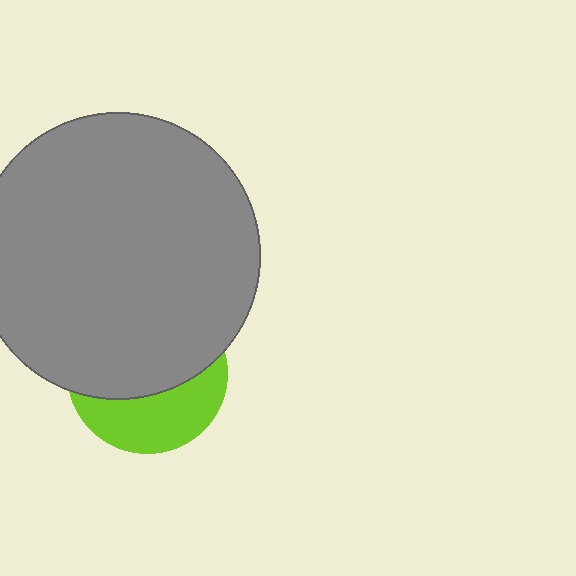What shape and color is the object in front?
The object in front is a gray circle.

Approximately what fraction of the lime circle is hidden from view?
Roughly 62% of the lime circle is hidden behind the gray circle.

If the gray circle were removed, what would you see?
You would see the complete lime circle.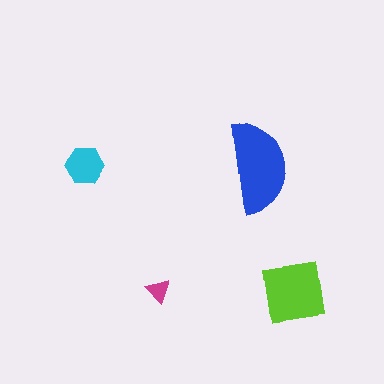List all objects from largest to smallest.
The blue semicircle, the lime square, the cyan hexagon, the magenta triangle.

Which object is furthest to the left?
The cyan hexagon is leftmost.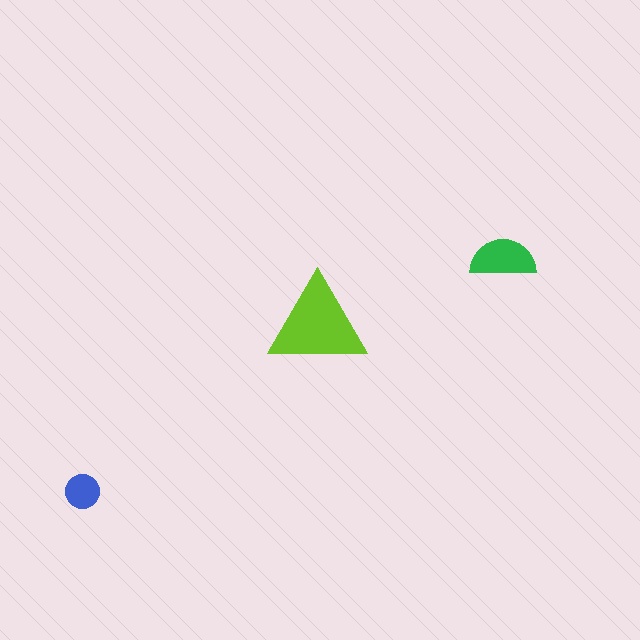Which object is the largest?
The lime triangle.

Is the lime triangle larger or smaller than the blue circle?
Larger.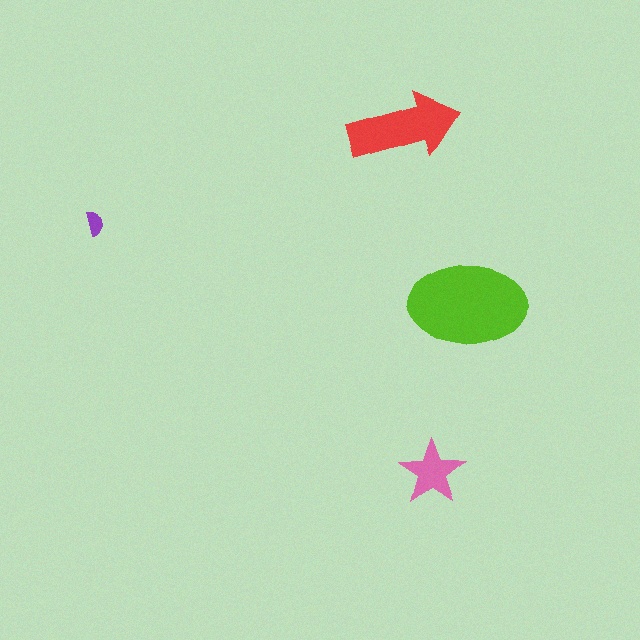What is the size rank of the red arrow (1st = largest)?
2nd.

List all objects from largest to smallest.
The lime ellipse, the red arrow, the pink star, the purple semicircle.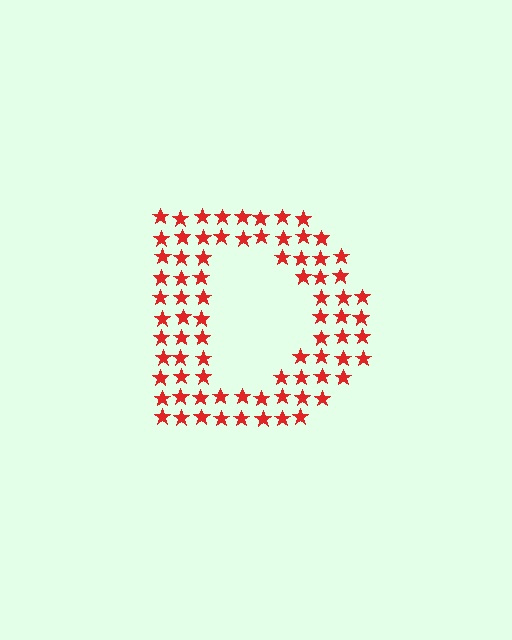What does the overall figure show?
The overall figure shows the letter D.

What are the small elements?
The small elements are stars.